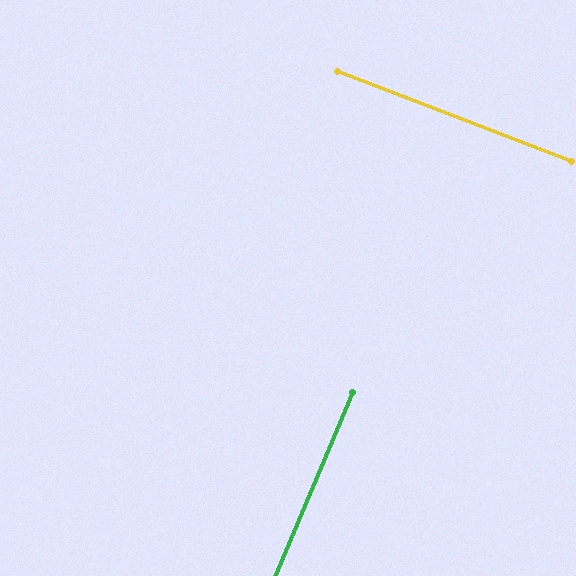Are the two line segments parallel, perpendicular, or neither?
Perpendicular — they meet at approximately 88°.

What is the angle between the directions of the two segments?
Approximately 88 degrees.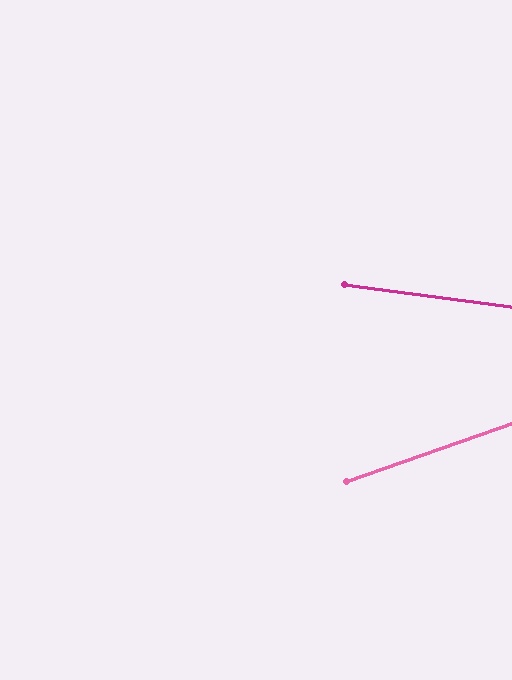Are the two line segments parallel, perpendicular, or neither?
Neither parallel nor perpendicular — they differ by about 27°.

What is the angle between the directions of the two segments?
Approximately 27 degrees.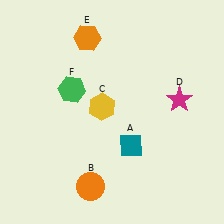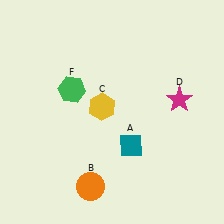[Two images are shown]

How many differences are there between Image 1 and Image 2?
There is 1 difference between the two images.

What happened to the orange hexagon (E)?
The orange hexagon (E) was removed in Image 2. It was in the top-left area of Image 1.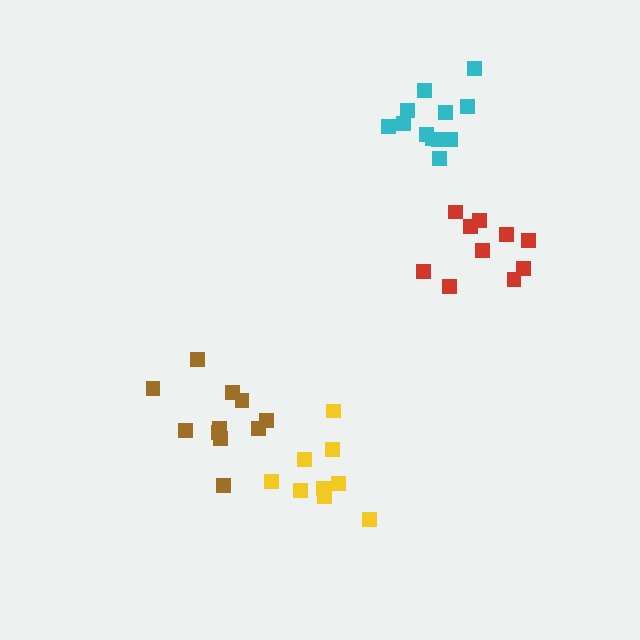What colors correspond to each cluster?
The clusters are colored: cyan, yellow, brown, red.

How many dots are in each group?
Group 1: 12 dots, Group 2: 9 dots, Group 3: 11 dots, Group 4: 10 dots (42 total).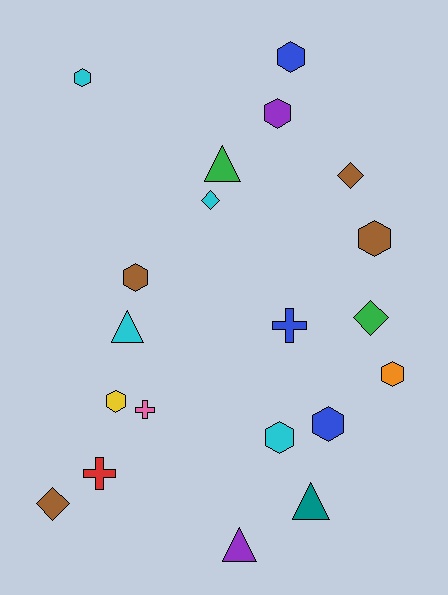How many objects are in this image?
There are 20 objects.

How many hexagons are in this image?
There are 9 hexagons.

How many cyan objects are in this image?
There are 4 cyan objects.